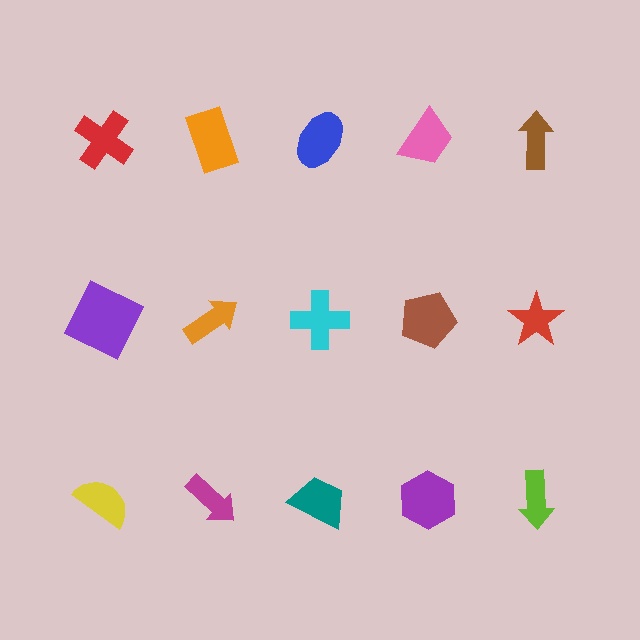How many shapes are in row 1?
5 shapes.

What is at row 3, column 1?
A yellow semicircle.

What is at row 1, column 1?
A red cross.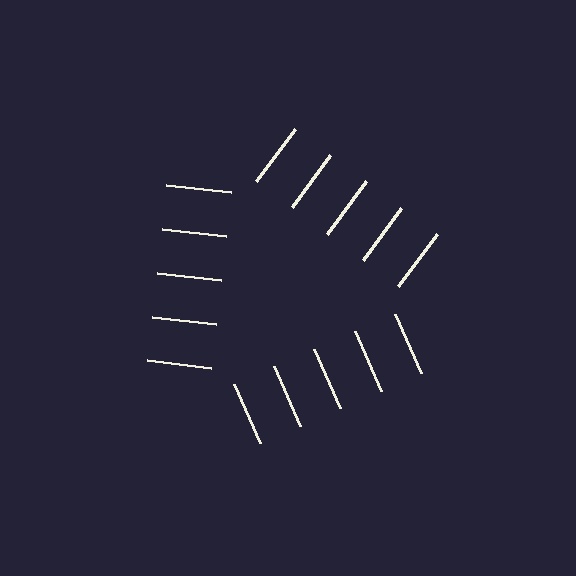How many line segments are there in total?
15 — 5 along each of the 3 edges.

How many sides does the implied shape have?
3 sides — the line-ends trace a triangle.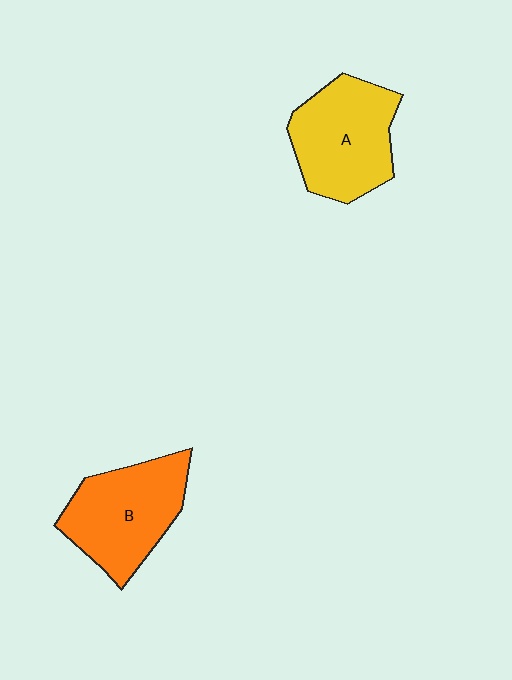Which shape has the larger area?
Shape B (orange).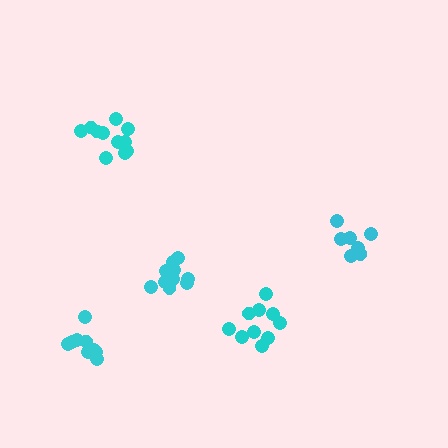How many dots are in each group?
Group 1: 11 dots, Group 2: 7 dots, Group 3: 9 dots, Group 4: 10 dots, Group 5: 11 dots (48 total).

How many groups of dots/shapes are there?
There are 5 groups.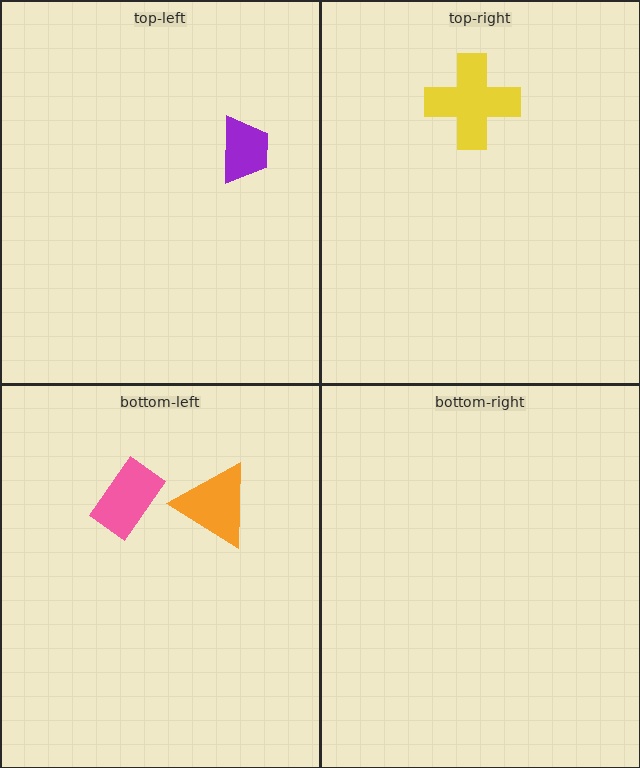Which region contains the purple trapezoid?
The top-left region.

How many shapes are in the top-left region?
1.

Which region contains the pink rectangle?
The bottom-left region.